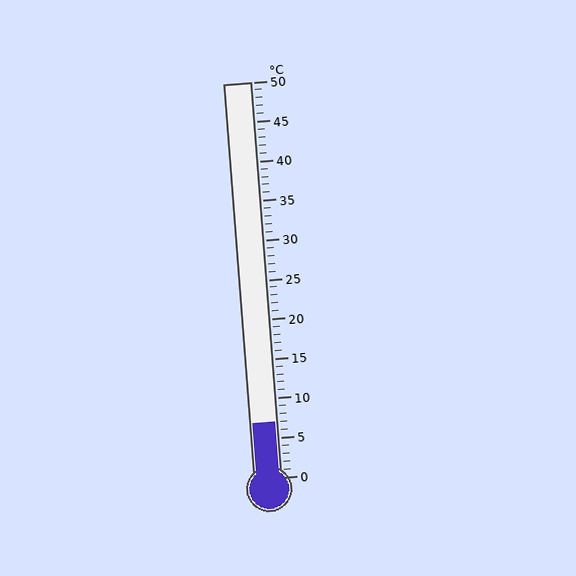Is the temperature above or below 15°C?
The temperature is below 15°C.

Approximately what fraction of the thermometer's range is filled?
The thermometer is filled to approximately 15% of its range.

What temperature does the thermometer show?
The thermometer shows approximately 7°C.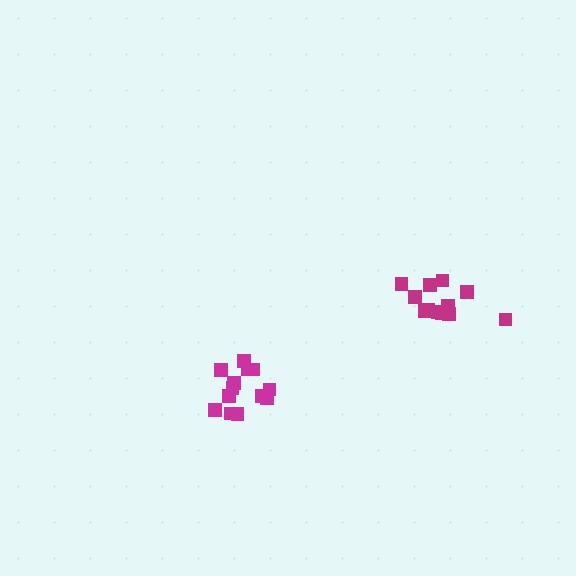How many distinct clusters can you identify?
There are 2 distinct clusters.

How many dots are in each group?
Group 1: 14 dots, Group 2: 12 dots (26 total).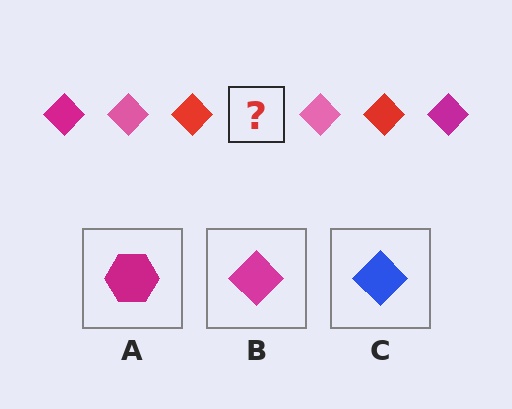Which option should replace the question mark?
Option B.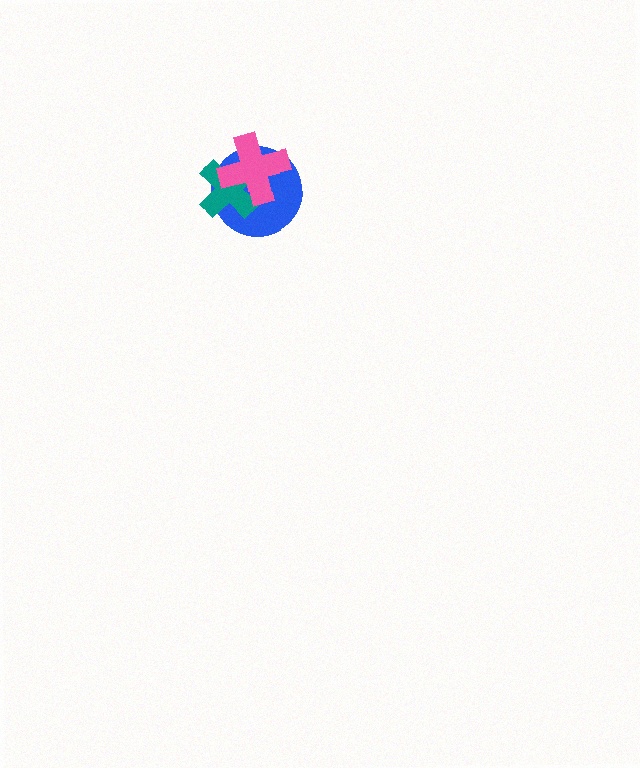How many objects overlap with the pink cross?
2 objects overlap with the pink cross.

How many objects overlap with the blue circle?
2 objects overlap with the blue circle.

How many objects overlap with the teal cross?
2 objects overlap with the teal cross.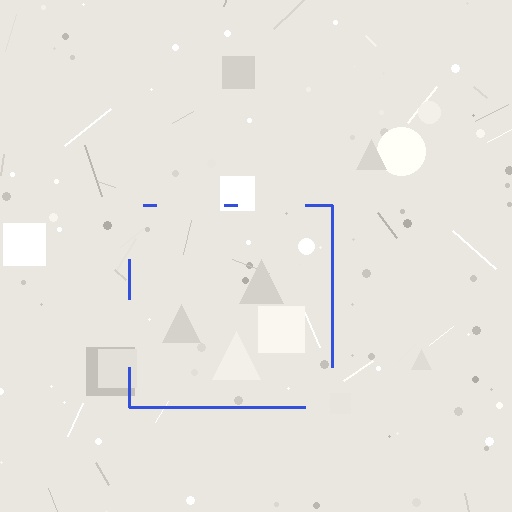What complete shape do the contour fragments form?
The contour fragments form a square.